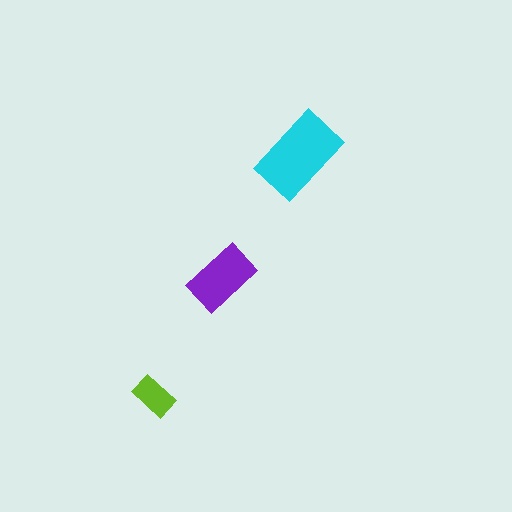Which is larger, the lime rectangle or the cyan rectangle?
The cyan one.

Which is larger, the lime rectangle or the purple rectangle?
The purple one.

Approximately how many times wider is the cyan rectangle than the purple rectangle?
About 1.5 times wider.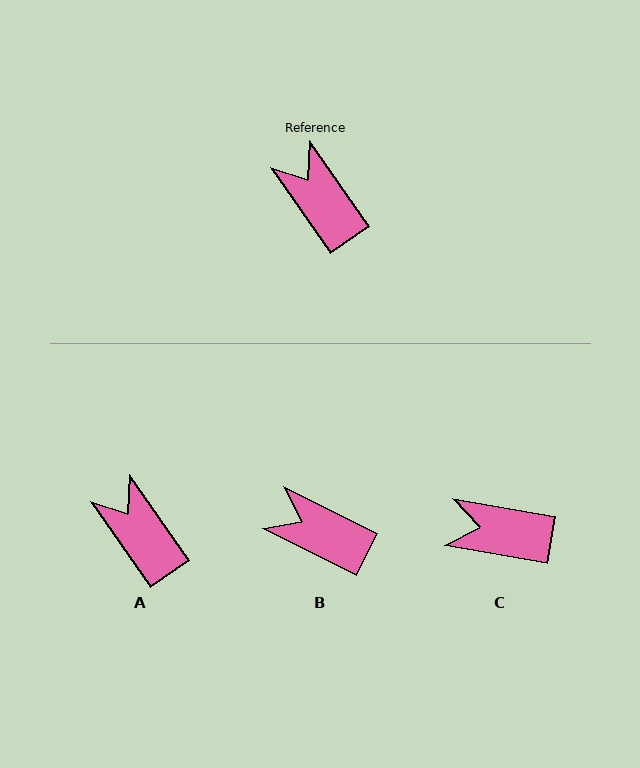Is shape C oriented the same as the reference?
No, it is off by about 45 degrees.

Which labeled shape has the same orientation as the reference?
A.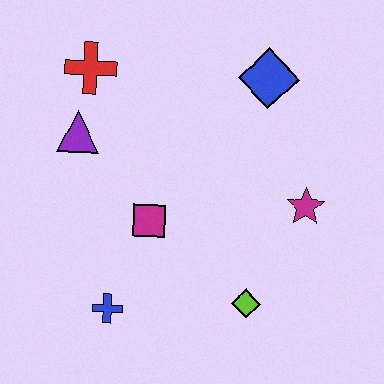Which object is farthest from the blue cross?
The blue diamond is farthest from the blue cross.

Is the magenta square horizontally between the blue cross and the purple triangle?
No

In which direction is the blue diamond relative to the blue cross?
The blue diamond is above the blue cross.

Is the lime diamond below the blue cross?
No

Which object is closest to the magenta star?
The lime diamond is closest to the magenta star.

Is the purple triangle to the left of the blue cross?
Yes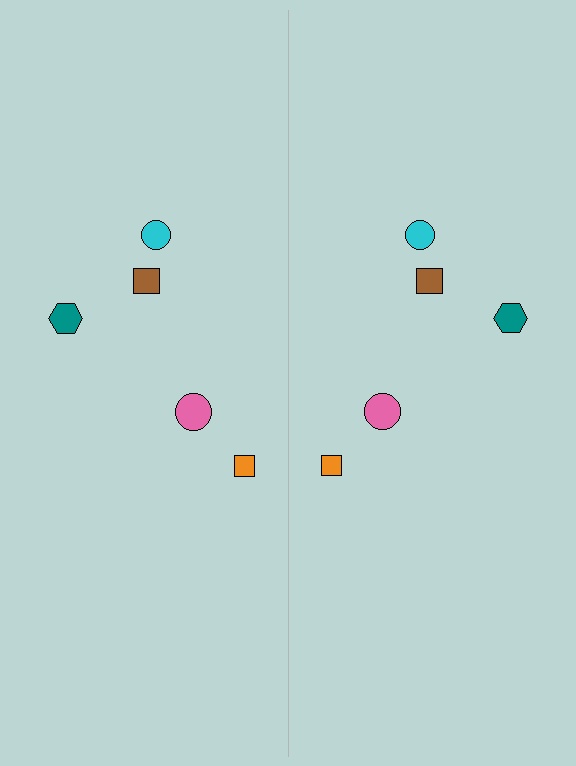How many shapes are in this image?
There are 10 shapes in this image.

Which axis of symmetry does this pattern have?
The pattern has a vertical axis of symmetry running through the center of the image.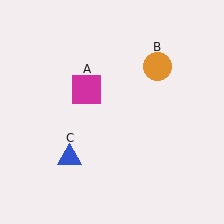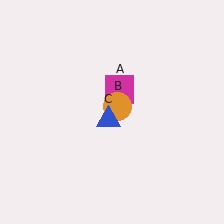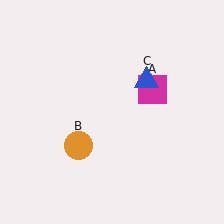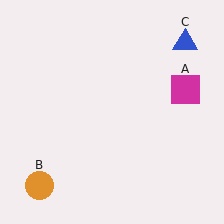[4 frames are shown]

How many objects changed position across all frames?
3 objects changed position: magenta square (object A), orange circle (object B), blue triangle (object C).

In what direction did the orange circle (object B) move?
The orange circle (object B) moved down and to the left.